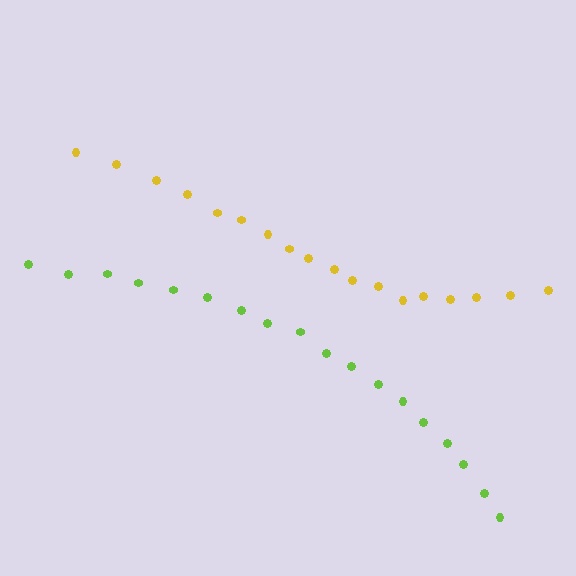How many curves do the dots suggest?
There are 2 distinct paths.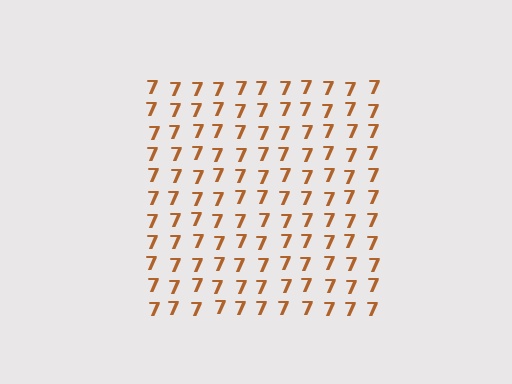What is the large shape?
The large shape is a square.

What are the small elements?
The small elements are digit 7's.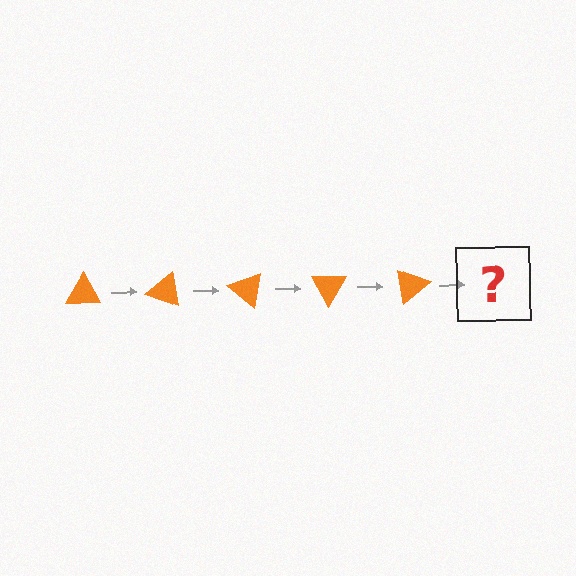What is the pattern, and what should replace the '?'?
The pattern is that the triangle rotates 20 degrees each step. The '?' should be an orange triangle rotated 100 degrees.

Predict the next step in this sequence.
The next step is an orange triangle rotated 100 degrees.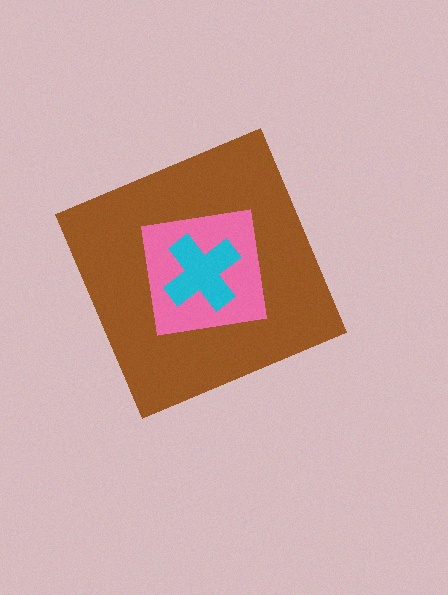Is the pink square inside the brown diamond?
Yes.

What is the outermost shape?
The brown diamond.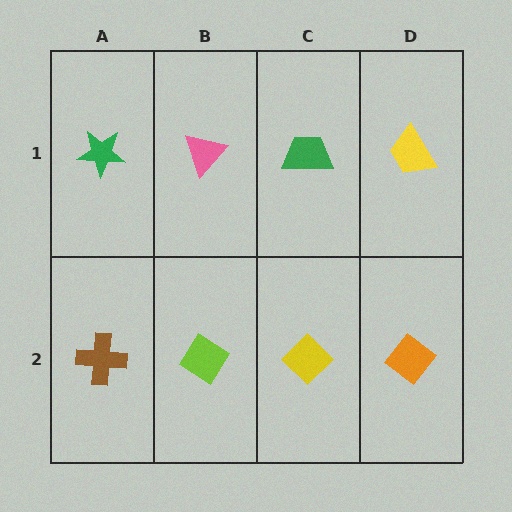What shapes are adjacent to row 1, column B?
A lime diamond (row 2, column B), a green star (row 1, column A), a green trapezoid (row 1, column C).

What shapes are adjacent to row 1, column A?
A brown cross (row 2, column A), a pink triangle (row 1, column B).